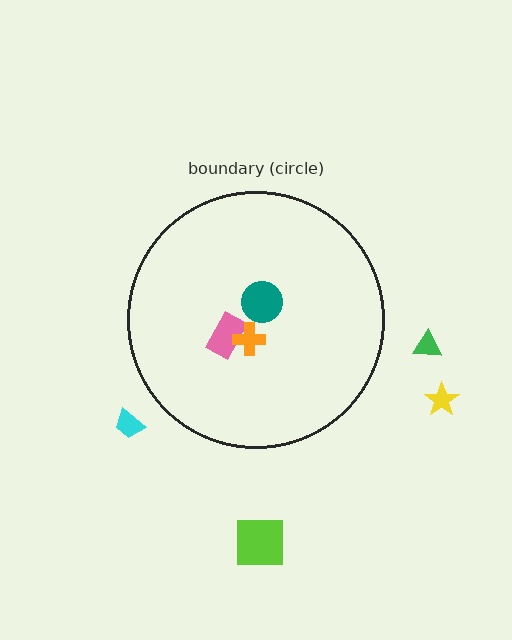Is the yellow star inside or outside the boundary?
Outside.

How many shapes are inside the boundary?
3 inside, 4 outside.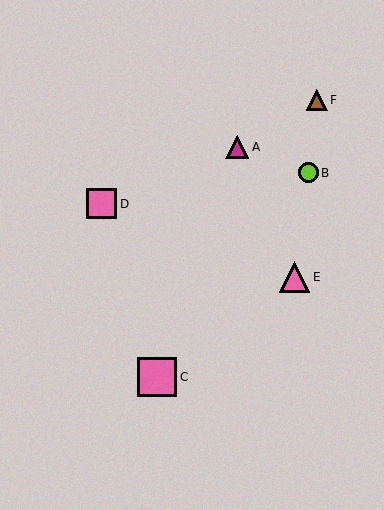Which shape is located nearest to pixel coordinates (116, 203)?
The pink square (labeled D) at (102, 204) is nearest to that location.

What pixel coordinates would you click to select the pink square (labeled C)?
Click at (157, 377) to select the pink square C.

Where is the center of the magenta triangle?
The center of the magenta triangle is at (237, 147).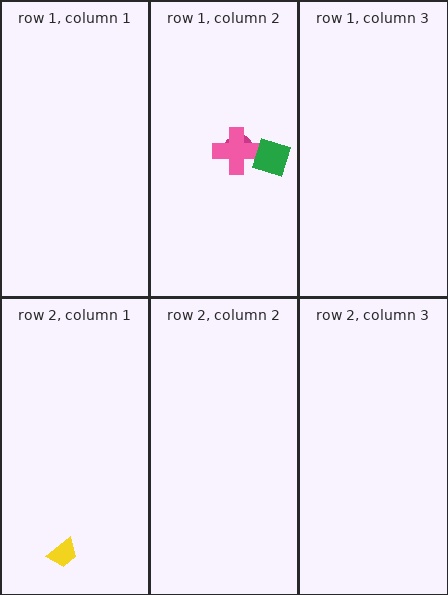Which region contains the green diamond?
The row 1, column 2 region.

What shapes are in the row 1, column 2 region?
The magenta semicircle, the pink cross, the green diamond.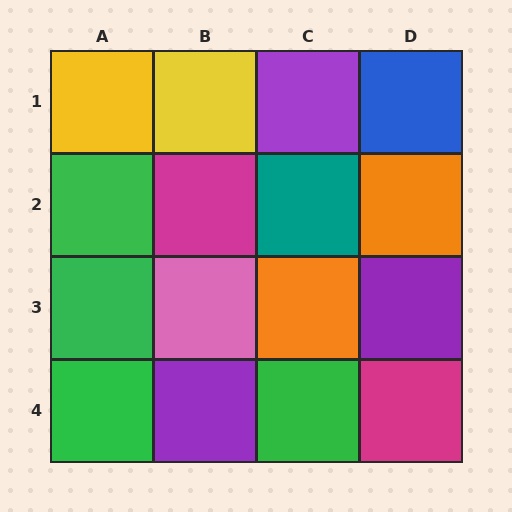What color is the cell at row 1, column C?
Purple.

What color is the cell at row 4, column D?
Magenta.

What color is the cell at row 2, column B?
Magenta.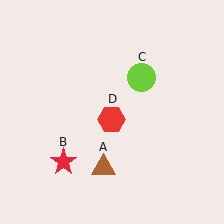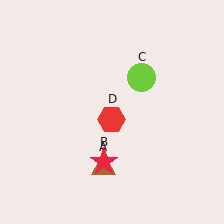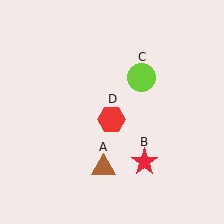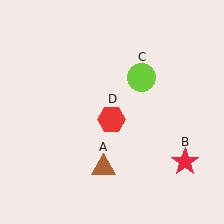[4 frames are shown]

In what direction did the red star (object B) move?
The red star (object B) moved right.